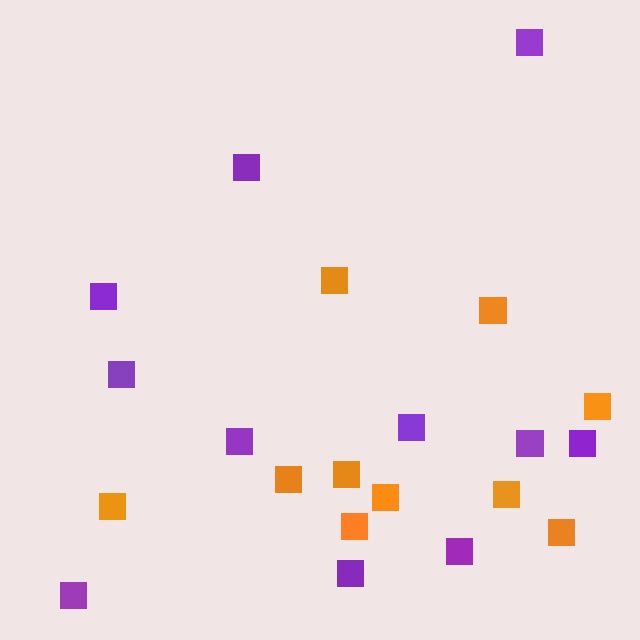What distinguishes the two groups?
There are 2 groups: one group of purple squares (11) and one group of orange squares (10).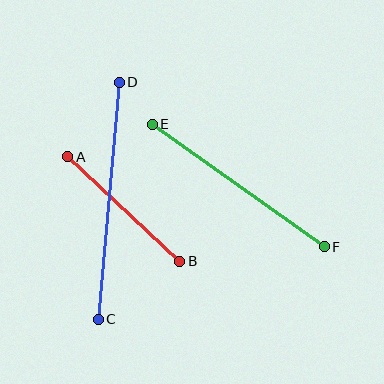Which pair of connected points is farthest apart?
Points C and D are farthest apart.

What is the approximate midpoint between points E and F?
The midpoint is at approximately (238, 186) pixels.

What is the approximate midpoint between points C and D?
The midpoint is at approximately (109, 201) pixels.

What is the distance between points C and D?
The distance is approximately 238 pixels.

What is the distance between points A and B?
The distance is approximately 153 pixels.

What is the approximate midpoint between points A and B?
The midpoint is at approximately (124, 209) pixels.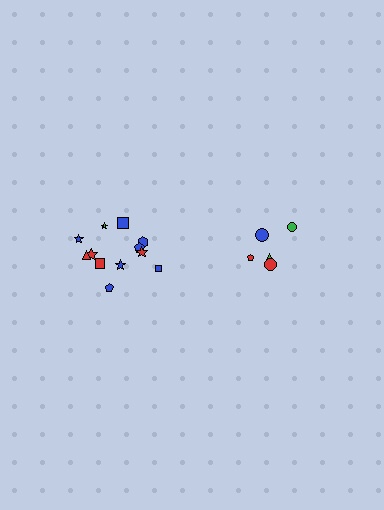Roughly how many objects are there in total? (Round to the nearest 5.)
Roughly 15 objects in total.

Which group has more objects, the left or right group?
The left group.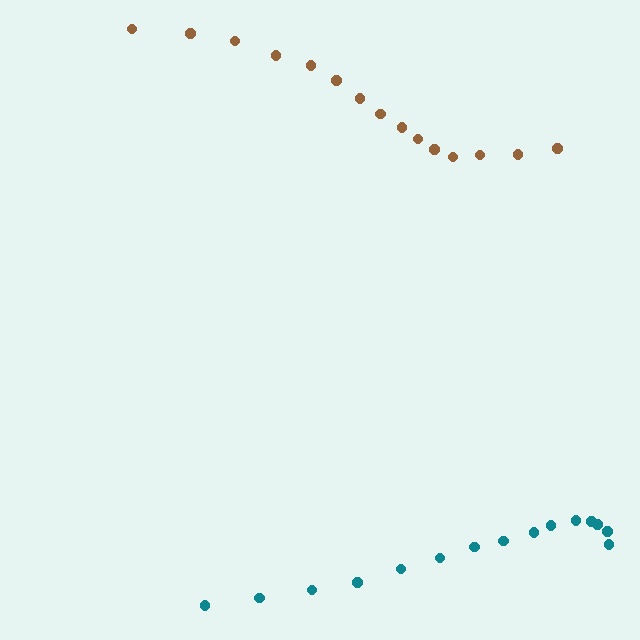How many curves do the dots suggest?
There are 2 distinct paths.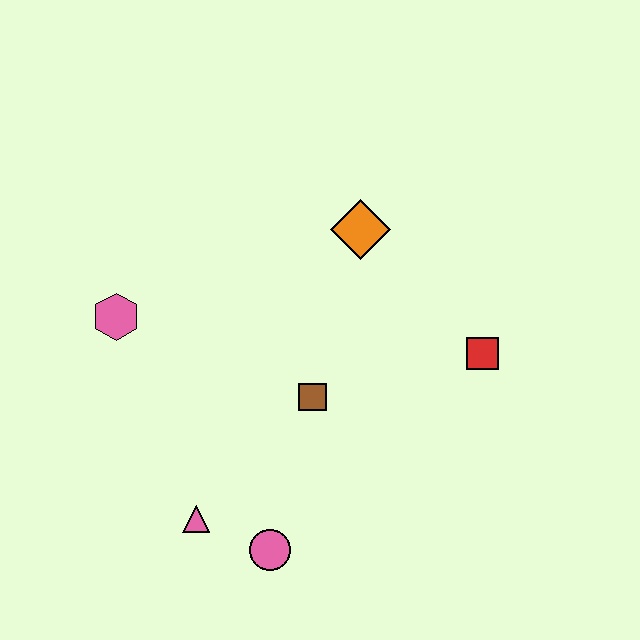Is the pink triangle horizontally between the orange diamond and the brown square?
No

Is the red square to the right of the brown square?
Yes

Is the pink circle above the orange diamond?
No